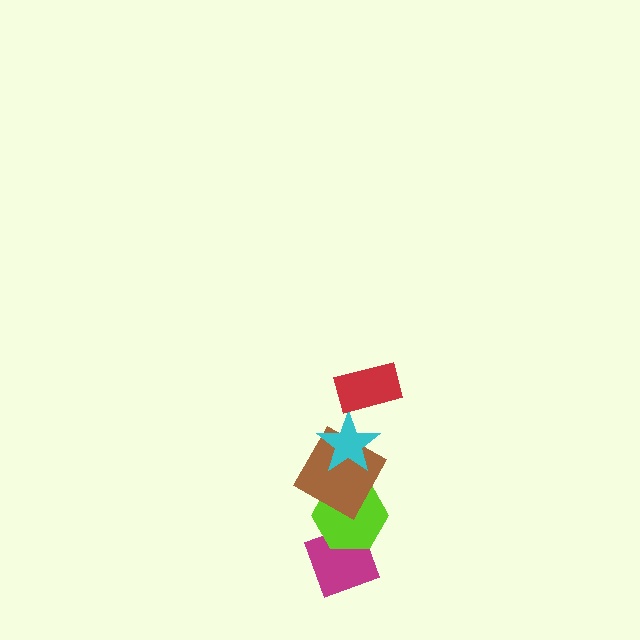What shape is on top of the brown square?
The cyan star is on top of the brown square.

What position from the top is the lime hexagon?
The lime hexagon is 4th from the top.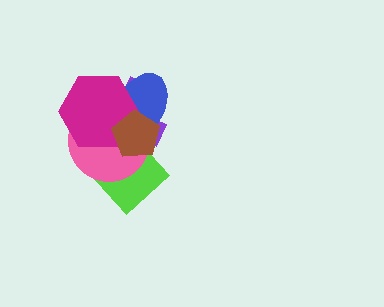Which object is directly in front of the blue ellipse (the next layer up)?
The magenta hexagon is directly in front of the blue ellipse.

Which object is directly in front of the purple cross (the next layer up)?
The lime diamond is directly in front of the purple cross.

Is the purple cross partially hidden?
Yes, it is partially covered by another shape.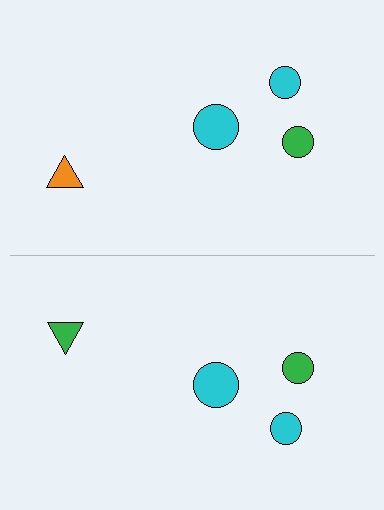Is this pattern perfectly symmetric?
No, the pattern is not perfectly symmetric. The green triangle on the bottom side breaks the symmetry — its mirror counterpart is orange.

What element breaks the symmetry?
The green triangle on the bottom side breaks the symmetry — its mirror counterpart is orange.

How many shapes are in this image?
There are 8 shapes in this image.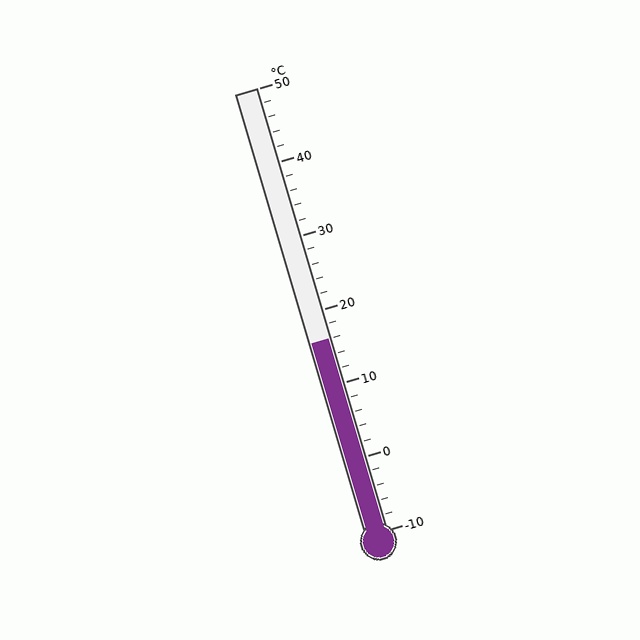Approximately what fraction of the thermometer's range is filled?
The thermometer is filled to approximately 45% of its range.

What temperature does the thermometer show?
The thermometer shows approximately 16°C.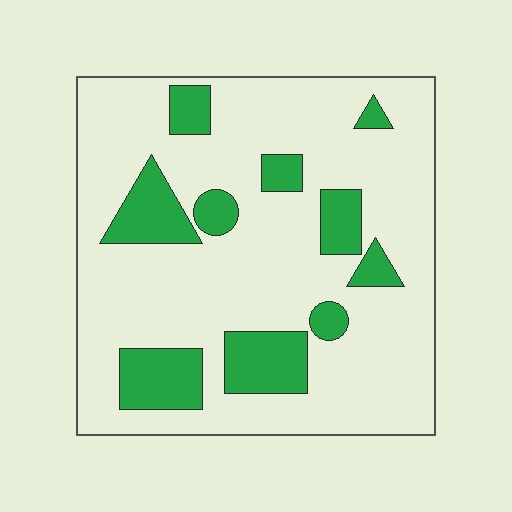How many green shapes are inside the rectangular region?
10.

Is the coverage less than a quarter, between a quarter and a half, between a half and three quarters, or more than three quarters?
Less than a quarter.